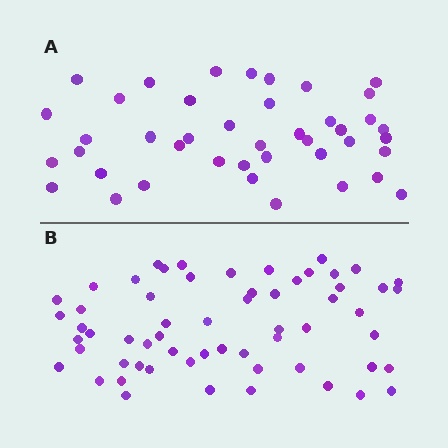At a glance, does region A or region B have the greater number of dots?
Region B (the bottom region) has more dots.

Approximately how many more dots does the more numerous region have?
Region B has approximately 20 more dots than region A.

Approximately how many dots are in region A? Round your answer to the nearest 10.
About 40 dots. (The exact count is 42, which rounds to 40.)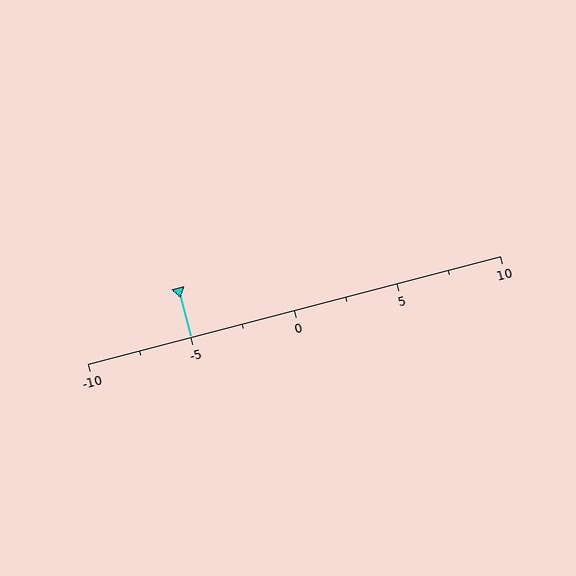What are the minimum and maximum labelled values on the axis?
The axis runs from -10 to 10.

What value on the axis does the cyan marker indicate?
The marker indicates approximately -5.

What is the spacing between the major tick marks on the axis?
The major ticks are spaced 5 apart.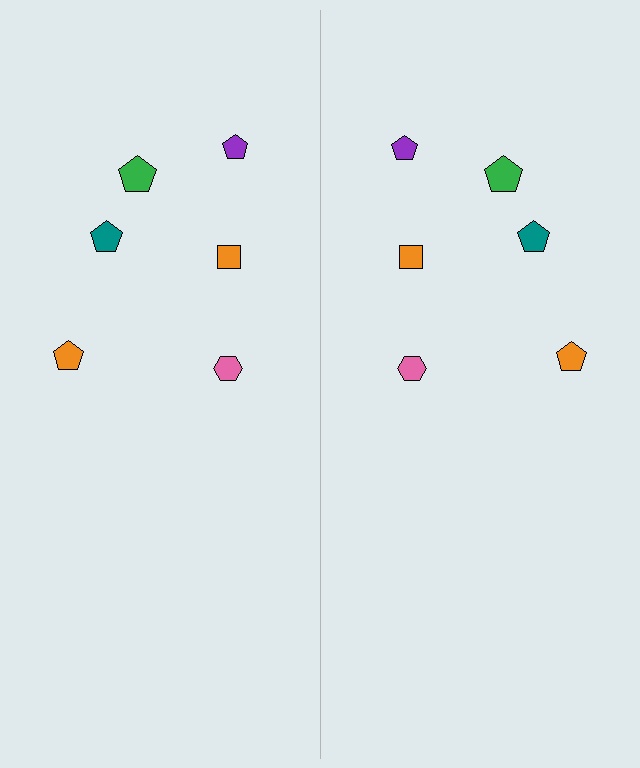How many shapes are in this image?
There are 12 shapes in this image.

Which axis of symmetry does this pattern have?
The pattern has a vertical axis of symmetry running through the center of the image.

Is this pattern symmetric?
Yes, this pattern has bilateral (reflection) symmetry.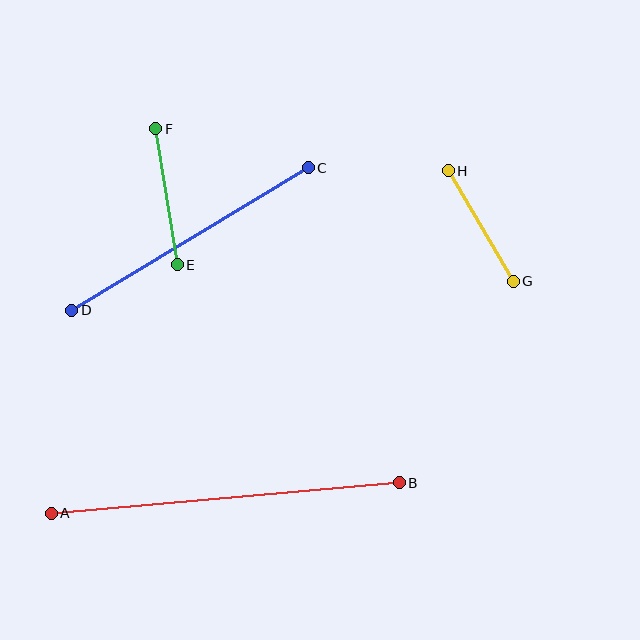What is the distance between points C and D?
The distance is approximately 276 pixels.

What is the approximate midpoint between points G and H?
The midpoint is at approximately (481, 226) pixels.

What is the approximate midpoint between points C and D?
The midpoint is at approximately (190, 239) pixels.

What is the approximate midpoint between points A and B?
The midpoint is at approximately (225, 498) pixels.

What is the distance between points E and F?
The distance is approximately 138 pixels.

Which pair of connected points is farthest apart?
Points A and B are farthest apart.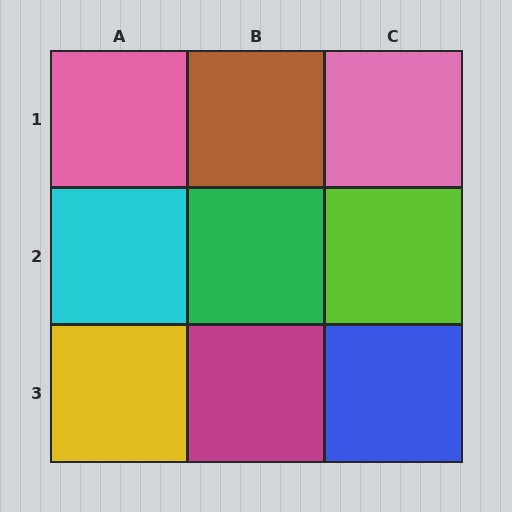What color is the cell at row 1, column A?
Pink.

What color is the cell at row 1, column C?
Pink.